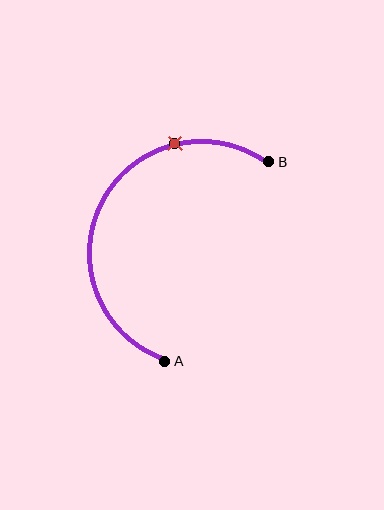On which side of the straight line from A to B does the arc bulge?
The arc bulges to the left of the straight line connecting A and B.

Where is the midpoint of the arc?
The arc midpoint is the point on the curve farthest from the straight line joining A and B. It sits to the left of that line.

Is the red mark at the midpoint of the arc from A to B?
No. The red mark lies on the arc but is closer to endpoint B. The arc midpoint would be at the point on the curve equidistant along the arc from both A and B.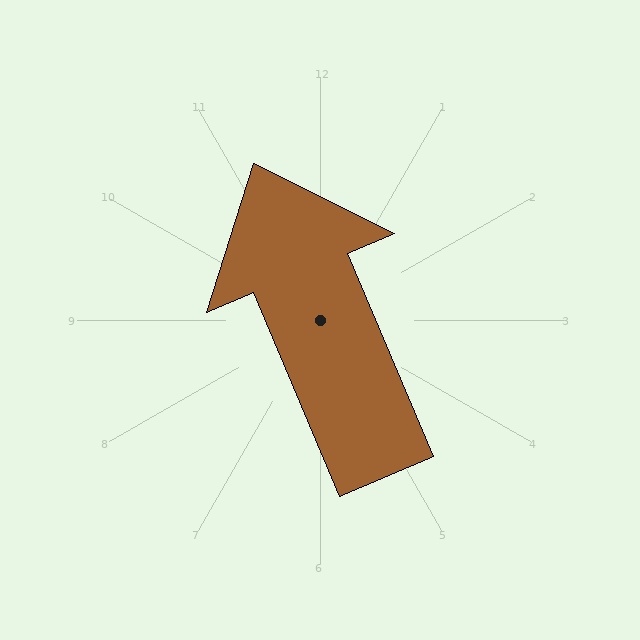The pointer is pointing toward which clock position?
Roughly 11 o'clock.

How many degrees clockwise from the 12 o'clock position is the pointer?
Approximately 337 degrees.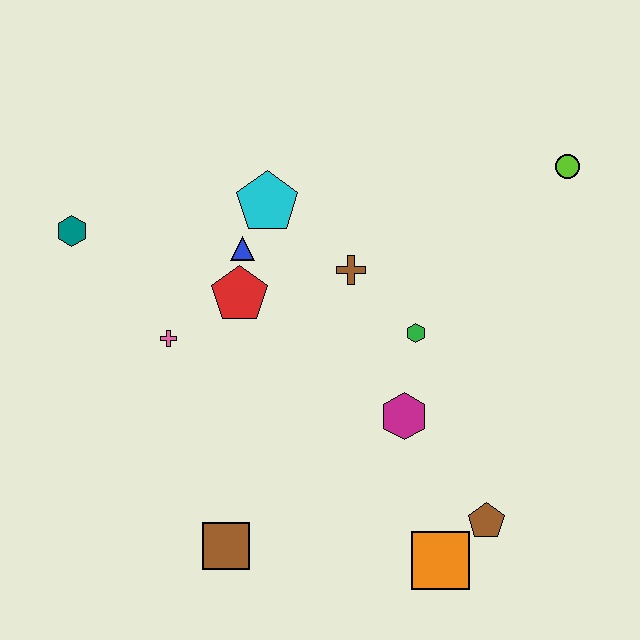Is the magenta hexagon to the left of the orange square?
Yes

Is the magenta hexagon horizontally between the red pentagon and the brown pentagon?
Yes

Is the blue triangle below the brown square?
No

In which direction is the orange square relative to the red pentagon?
The orange square is below the red pentagon.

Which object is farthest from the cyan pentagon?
The orange square is farthest from the cyan pentagon.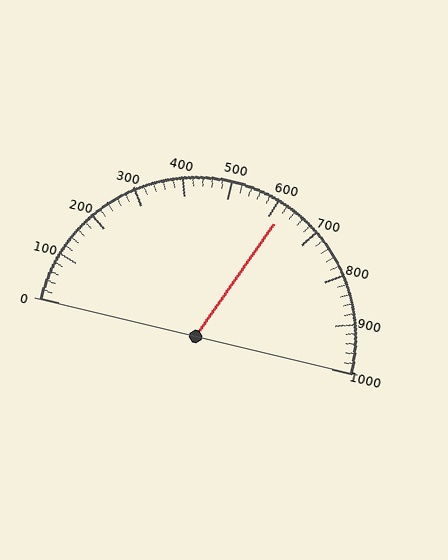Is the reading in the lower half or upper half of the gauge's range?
The reading is in the upper half of the range (0 to 1000).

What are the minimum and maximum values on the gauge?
The gauge ranges from 0 to 1000.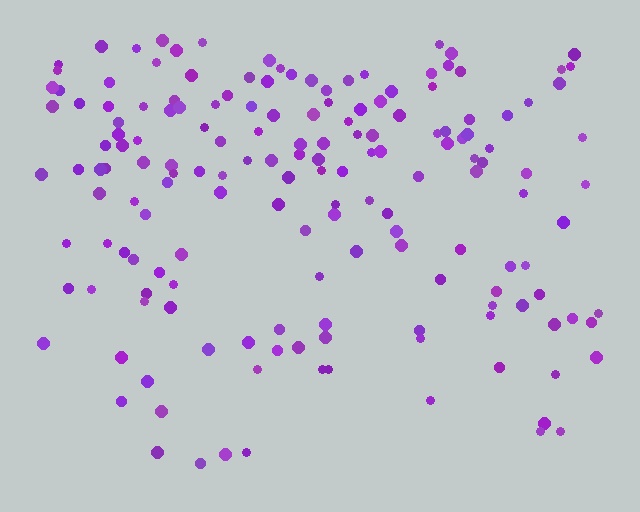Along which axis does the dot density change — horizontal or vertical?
Vertical.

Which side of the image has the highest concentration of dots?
The top.